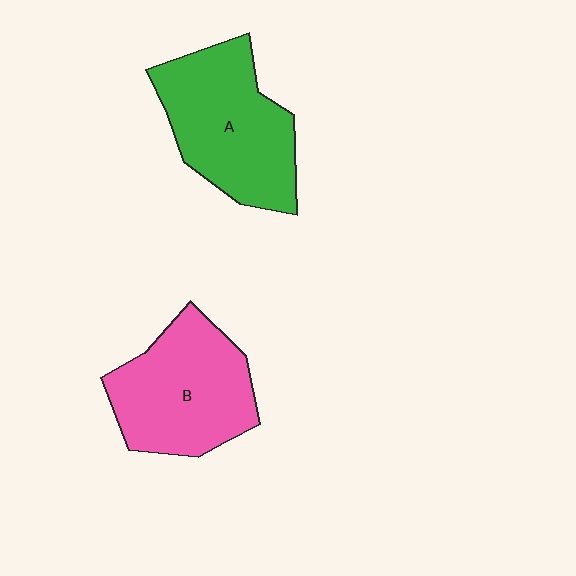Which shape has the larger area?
Shape A (green).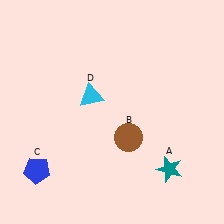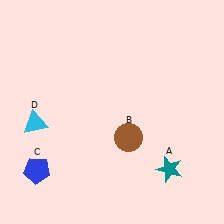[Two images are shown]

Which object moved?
The cyan triangle (D) moved left.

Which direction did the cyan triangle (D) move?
The cyan triangle (D) moved left.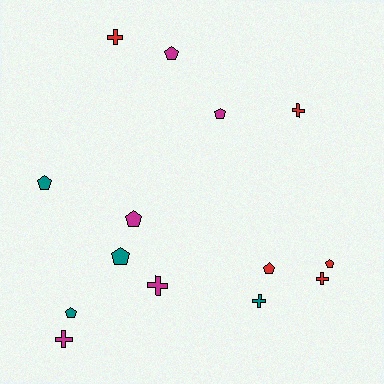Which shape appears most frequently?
Pentagon, with 8 objects.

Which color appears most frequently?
Red, with 5 objects.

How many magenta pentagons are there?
There are 3 magenta pentagons.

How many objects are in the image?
There are 14 objects.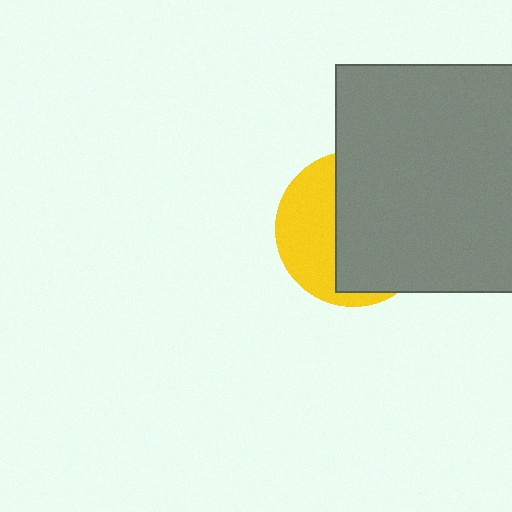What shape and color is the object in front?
The object in front is a gray rectangle.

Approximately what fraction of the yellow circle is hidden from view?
Roughly 61% of the yellow circle is hidden behind the gray rectangle.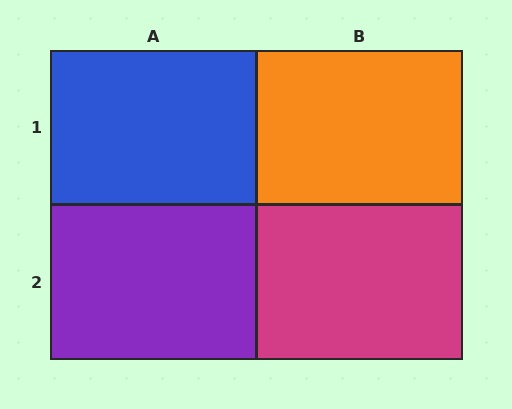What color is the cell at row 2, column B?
Magenta.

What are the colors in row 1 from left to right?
Blue, orange.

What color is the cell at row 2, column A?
Purple.